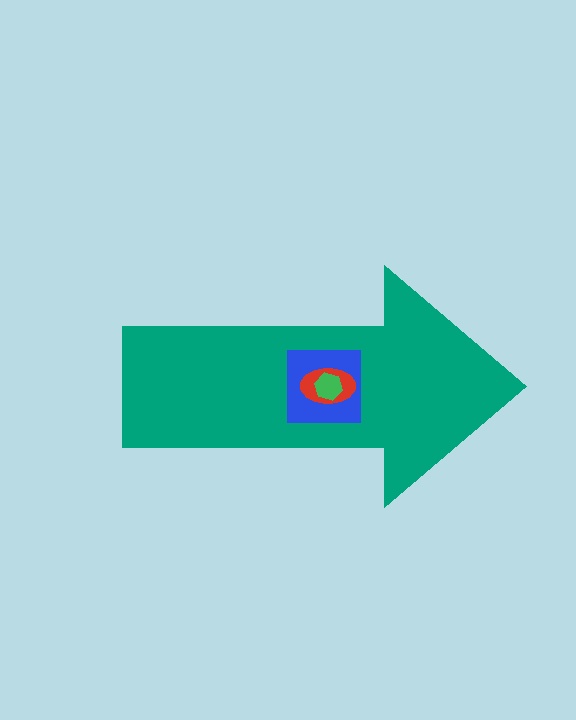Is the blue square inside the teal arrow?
Yes.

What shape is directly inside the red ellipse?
The green hexagon.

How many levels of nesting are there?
4.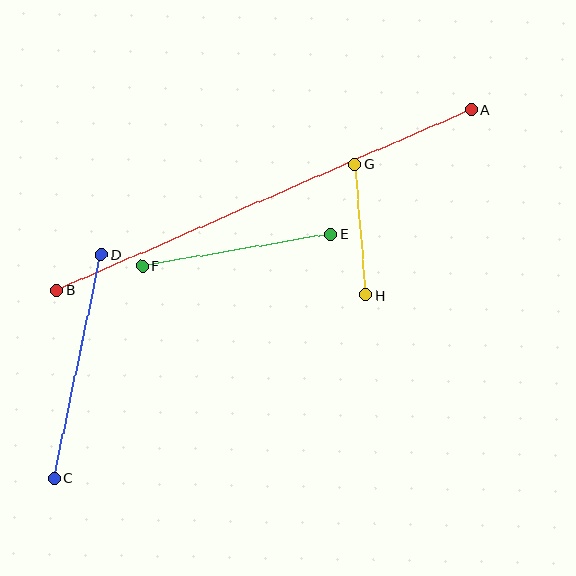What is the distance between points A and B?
The distance is approximately 452 pixels.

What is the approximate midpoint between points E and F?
The midpoint is at approximately (237, 250) pixels.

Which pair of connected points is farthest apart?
Points A and B are farthest apart.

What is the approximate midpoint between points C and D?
The midpoint is at approximately (78, 367) pixels.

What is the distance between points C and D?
The distance is approximately 228 pixels.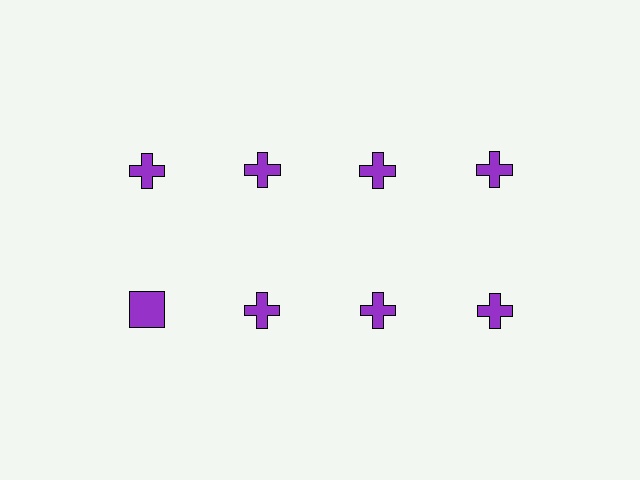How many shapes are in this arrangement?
There are 8 shapes arranged in a grid pattern.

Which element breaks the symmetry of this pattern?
The purple square in the second row, leftmost column breaks the symmetry. All other shapes are purple crosses.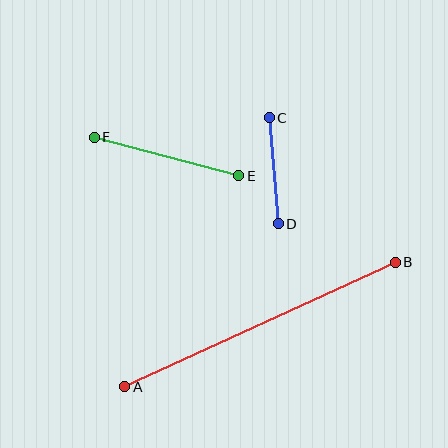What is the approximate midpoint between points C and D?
The midpoint is at approximately (274, 171) pixels.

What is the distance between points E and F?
The distance is approximately 150 pixels.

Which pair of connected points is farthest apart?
Points A and B are farthest apart.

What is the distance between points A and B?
The distance is approximately 298 pixels.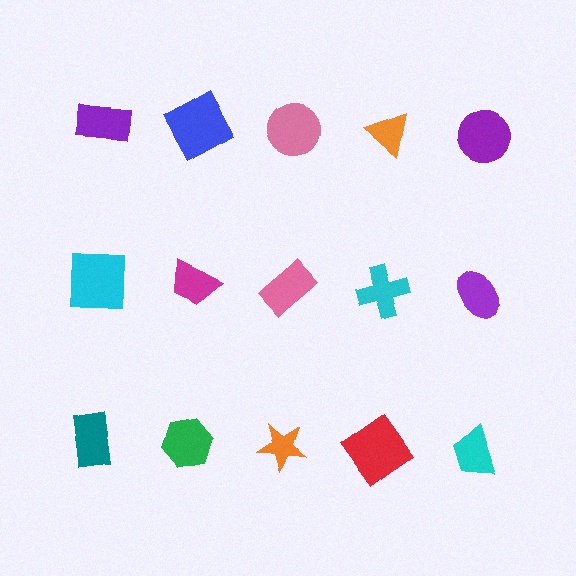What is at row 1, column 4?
An orange triangle.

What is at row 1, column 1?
A purple rectangle.